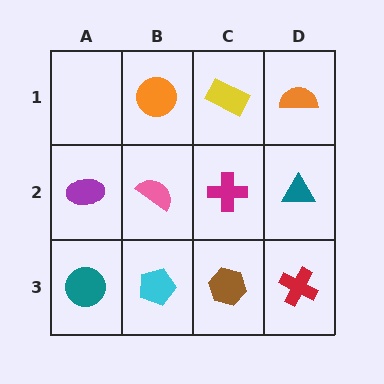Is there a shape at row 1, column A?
No, that cell is empty.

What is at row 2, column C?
A magenta cross.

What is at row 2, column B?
A pink semicircle.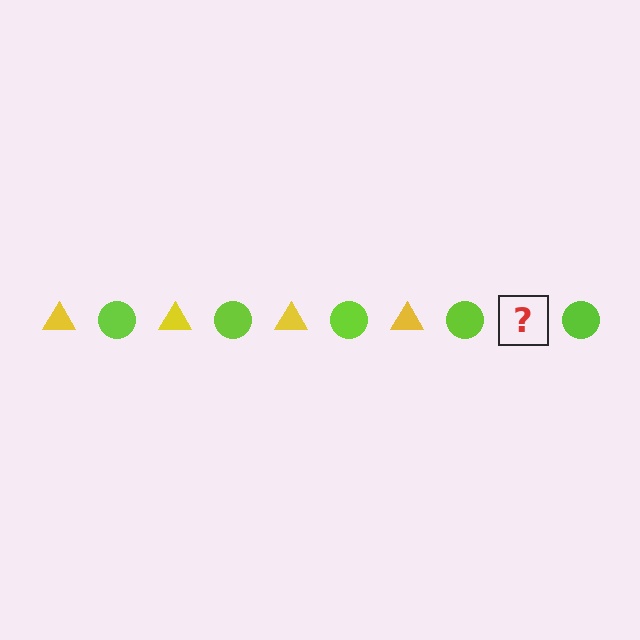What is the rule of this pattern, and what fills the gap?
The rule is that the pattern alternates between yellow triangle and lime circle. The gap should be filled with a yellow triangle.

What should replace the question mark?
The question mark should be replaced with a yellow triangle.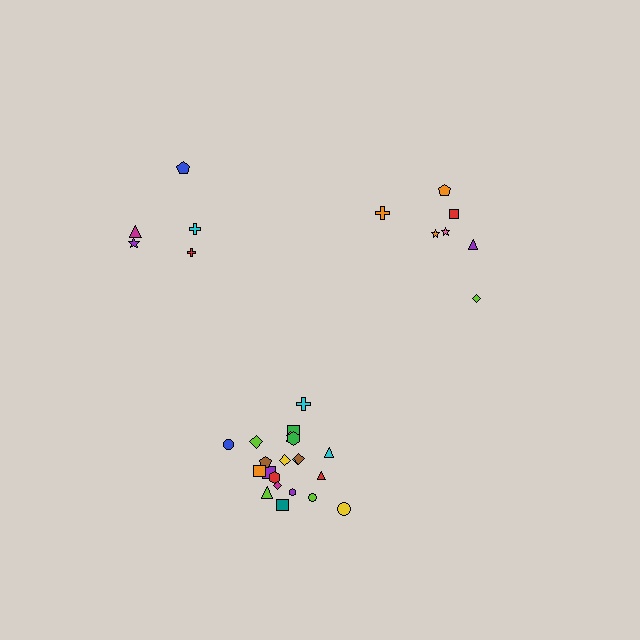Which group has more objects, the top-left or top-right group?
The top-right group.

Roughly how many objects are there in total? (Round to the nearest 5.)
Roughly 35 objects in total.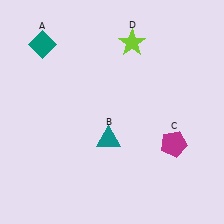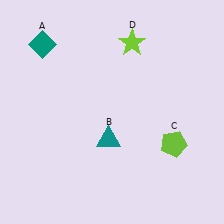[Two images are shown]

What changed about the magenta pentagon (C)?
In Image 1, C is magenta. In Image 2, it changed to lime.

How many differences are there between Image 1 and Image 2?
There is 1 difference between the two images.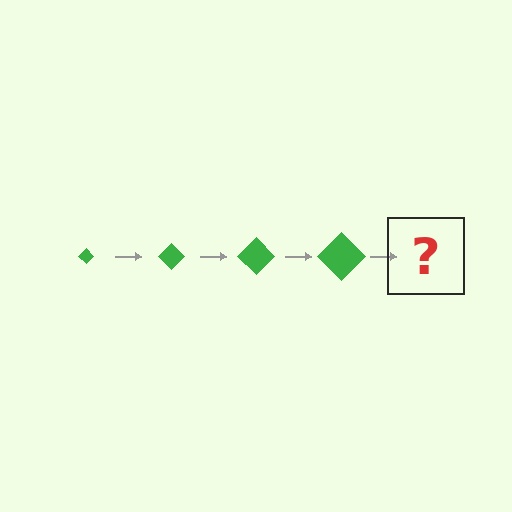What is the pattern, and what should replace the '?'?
The pattern is that the diamond gets progressively larger each step. The '?' should be a green diamond, larger than the previous one.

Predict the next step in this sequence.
The next step is a green diamond, larger than the previous one.